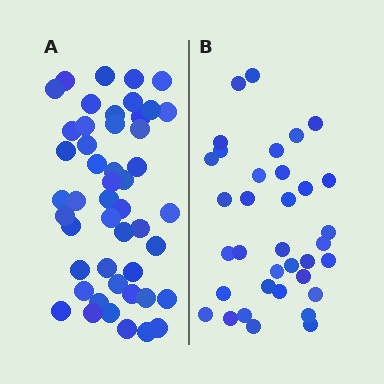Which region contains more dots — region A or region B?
Region A (the left region) has more dots.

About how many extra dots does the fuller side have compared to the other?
Region A has approximately 15 more dots than region B.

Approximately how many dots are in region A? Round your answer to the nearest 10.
About 50 dots. (The exact count is 48, which rounds to 50.)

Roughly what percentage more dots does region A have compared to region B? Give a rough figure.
About 35% more.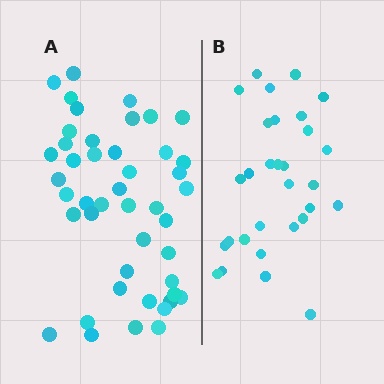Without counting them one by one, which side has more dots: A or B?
Region A (the left region) has more dots.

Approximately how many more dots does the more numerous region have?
Region A has approximately 15 more dots than region B.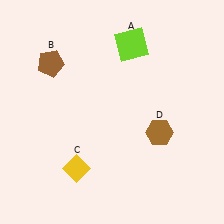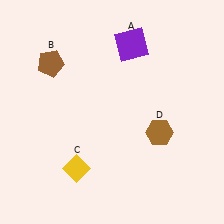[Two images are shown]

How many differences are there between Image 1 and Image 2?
There is 1 difference between the two images.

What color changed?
The square (A) changed from lime in Image 1 to purple in Image 2.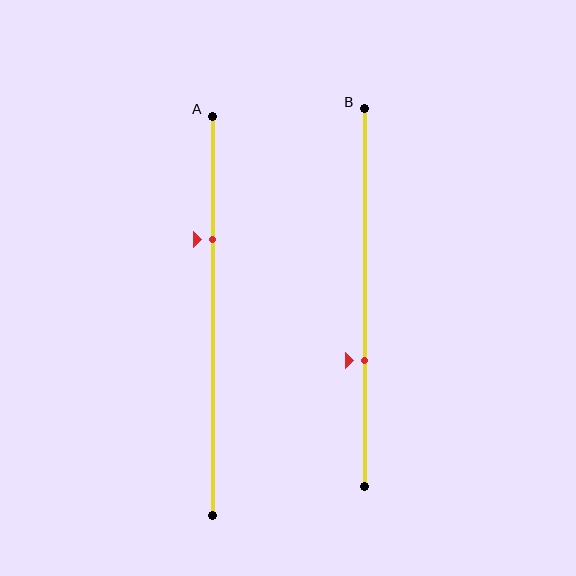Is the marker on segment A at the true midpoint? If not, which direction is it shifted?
No, the marker on segment A is shifted upward by about 19% of the segment length.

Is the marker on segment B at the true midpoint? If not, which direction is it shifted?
No, the marker on segment B is shifted downward by about 17% of the segment length.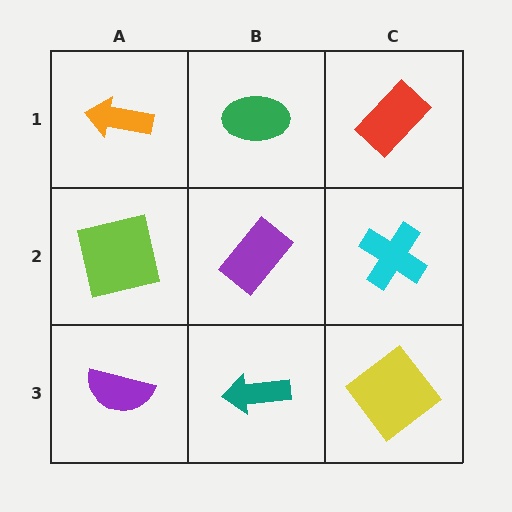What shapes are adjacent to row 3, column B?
A purple rectangle (row 2, column B), a purple semicircle (row 3, column A), a yellow diamond (row 3, column C).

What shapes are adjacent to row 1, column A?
A lime square (row 2, column A), a green ellipse (row 1, column B).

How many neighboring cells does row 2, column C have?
3.